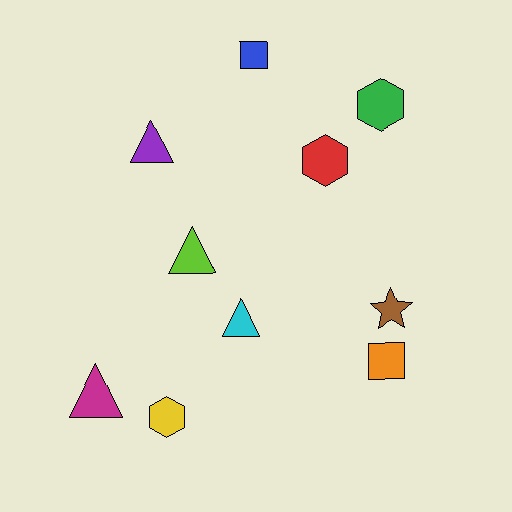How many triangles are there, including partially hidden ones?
There are 4 triangles.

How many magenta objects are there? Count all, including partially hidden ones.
There is 1 magenta object.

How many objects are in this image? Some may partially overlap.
There are 10 objects.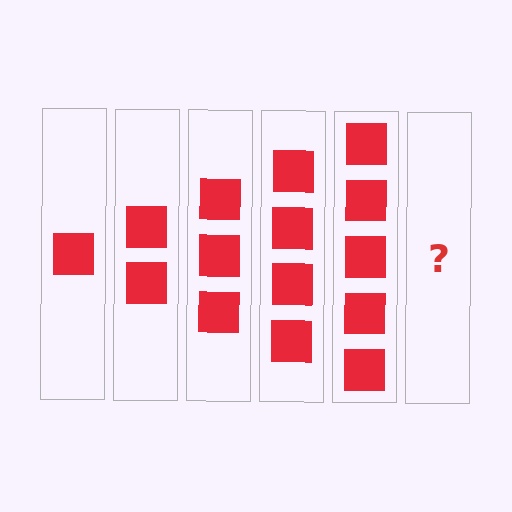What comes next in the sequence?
The next element should be 6 squares.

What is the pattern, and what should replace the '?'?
The pattern is that each step adds one more square. The '?' should be 6 squares.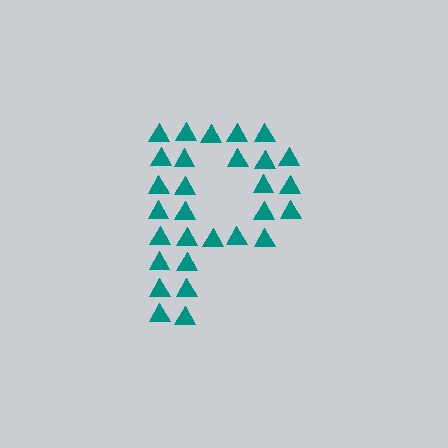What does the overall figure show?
The overall figure shows the letter P.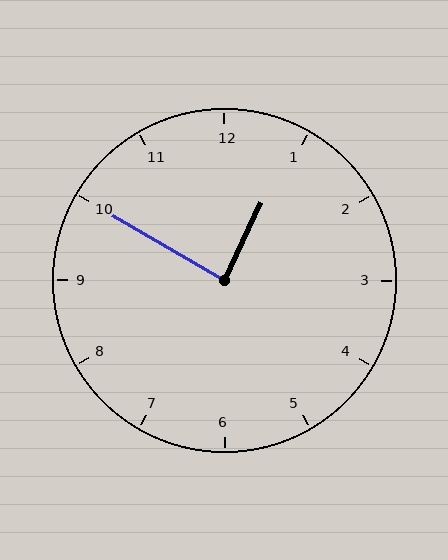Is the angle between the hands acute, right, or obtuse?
It is right.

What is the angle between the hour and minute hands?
Approximately 85 degrees.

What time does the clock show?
12:50.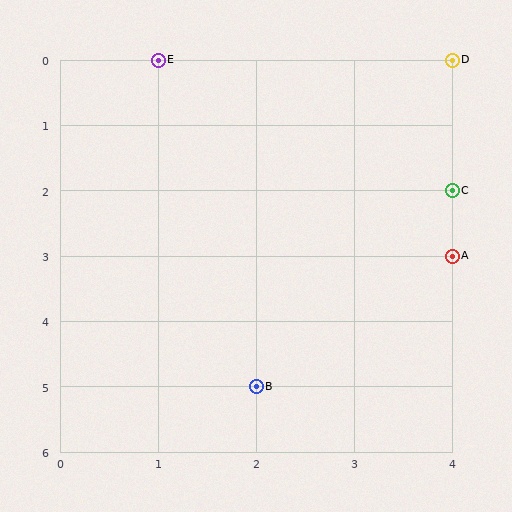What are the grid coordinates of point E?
Point E is at grid coordinates (1, 0).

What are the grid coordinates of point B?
Point B is at grid coordinates (2, 5).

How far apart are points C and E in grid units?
Points C and E are 3 columns and 2 rows apart (about 3.6 grid units diagonally).